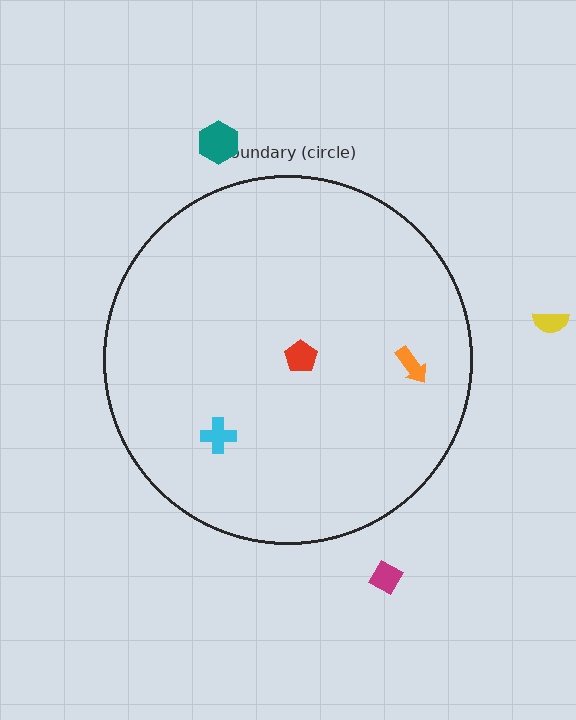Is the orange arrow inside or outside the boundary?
Inside.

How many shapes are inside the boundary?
3 inside, 3 outside.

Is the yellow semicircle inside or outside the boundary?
Outside.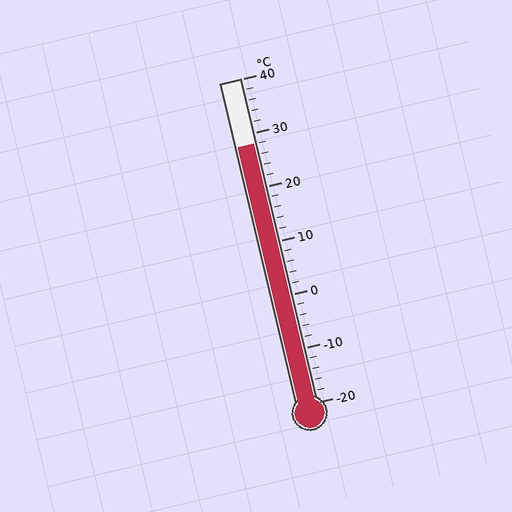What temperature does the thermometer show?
The thermometer shows approximately 28°C.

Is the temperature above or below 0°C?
The temperature is above 0°C.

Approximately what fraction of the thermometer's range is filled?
The thermometer is filled to approximately 80% of its range.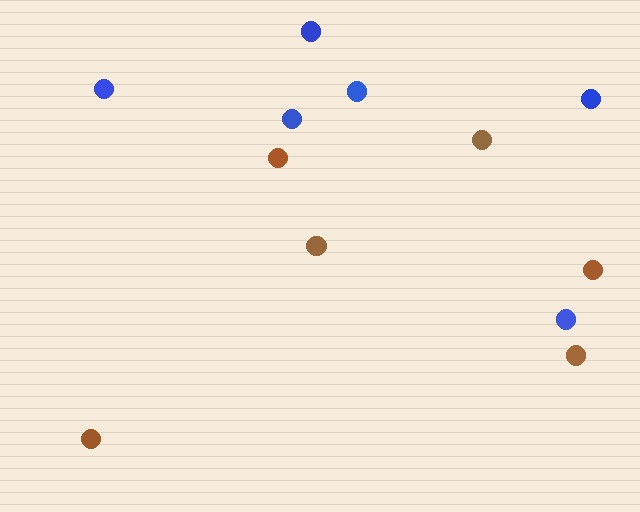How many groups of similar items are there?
There are 2 groups: one group of brown circles (6) and one group of blue circles (6).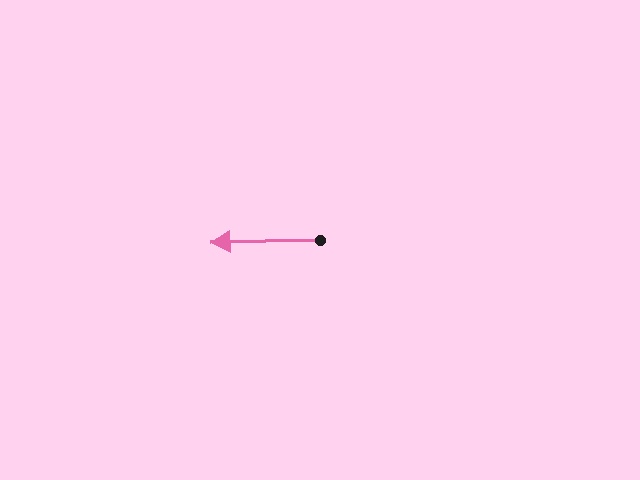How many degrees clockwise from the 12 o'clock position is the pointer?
Approximately 269 degrees.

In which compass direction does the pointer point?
West.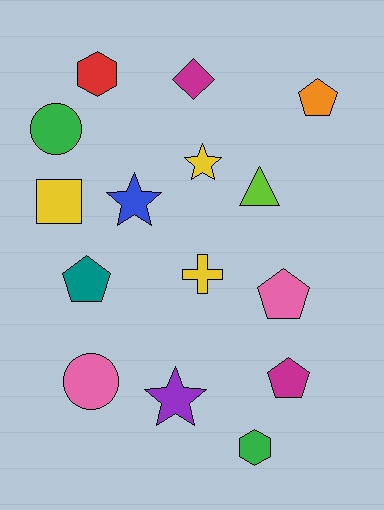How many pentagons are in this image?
There are 4 pentagons.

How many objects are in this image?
There are 15 objects.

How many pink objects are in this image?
There are 2 pink objects.